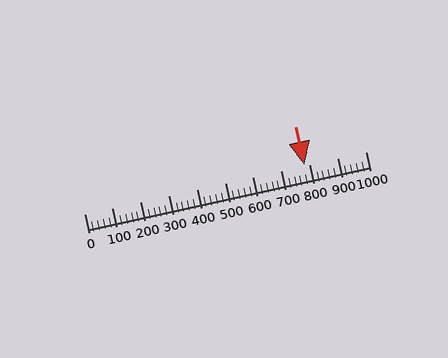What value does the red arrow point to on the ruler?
The red arrow points to approximately 784.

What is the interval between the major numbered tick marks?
The major tick marks are spaced 100 units apart.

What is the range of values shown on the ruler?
The ruler shows values from 0 to 1000.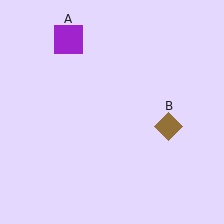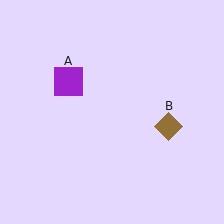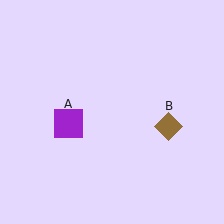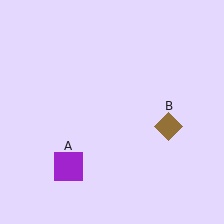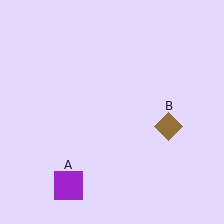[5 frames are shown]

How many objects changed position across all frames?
1 object changed position: purple square (object A).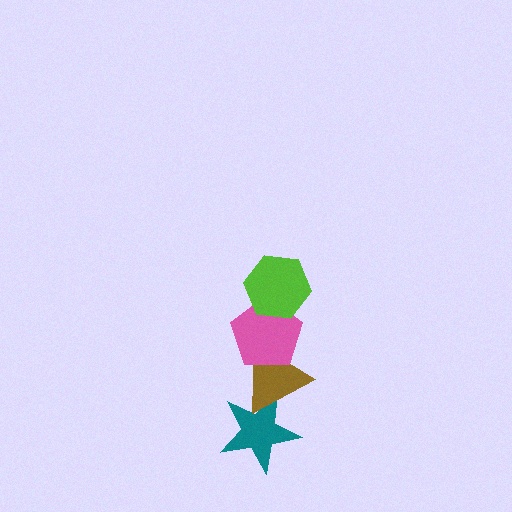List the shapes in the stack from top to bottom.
From top to bottom: the lime hexagon, the pink pentagon, the brown triangle, the teal star.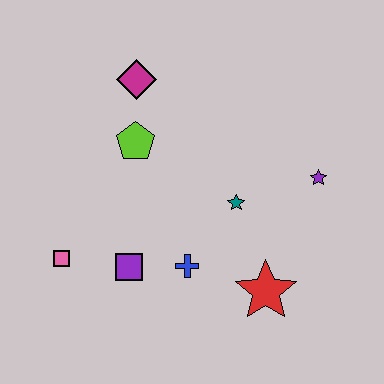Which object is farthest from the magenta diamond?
The red star is farthest from the magenta diamond.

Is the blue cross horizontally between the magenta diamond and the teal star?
Yes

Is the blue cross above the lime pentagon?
No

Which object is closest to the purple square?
The blue cross is closest to the purple square.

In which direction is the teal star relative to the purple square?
The teal star is to the right of the purple square.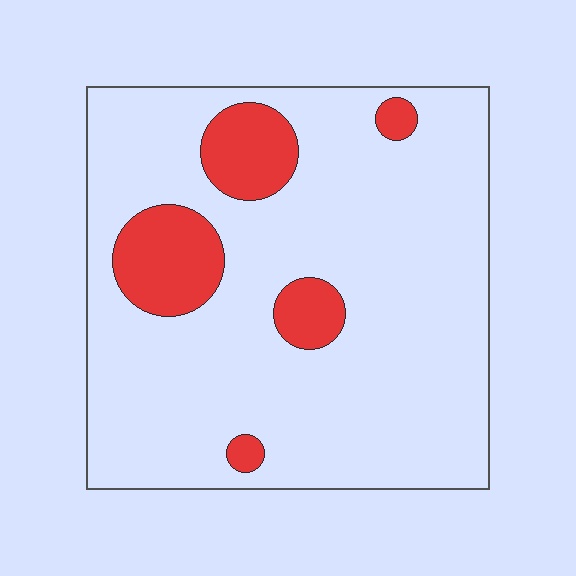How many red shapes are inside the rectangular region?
5.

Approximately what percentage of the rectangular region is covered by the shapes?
Approximately 15%.